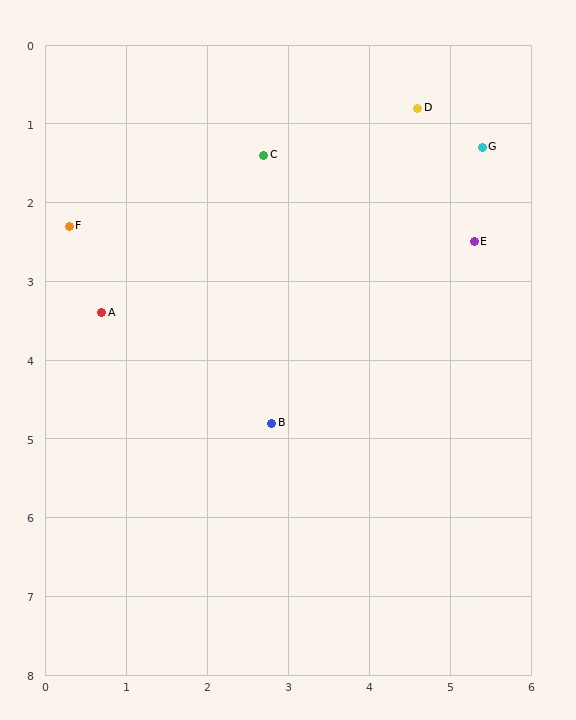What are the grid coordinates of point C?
Point C is at approximately (2.7, 1.4).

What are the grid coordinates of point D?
Point D is at approximately (4.6, 0.8).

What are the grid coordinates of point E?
Point E is at approximately (5.3, 2.5).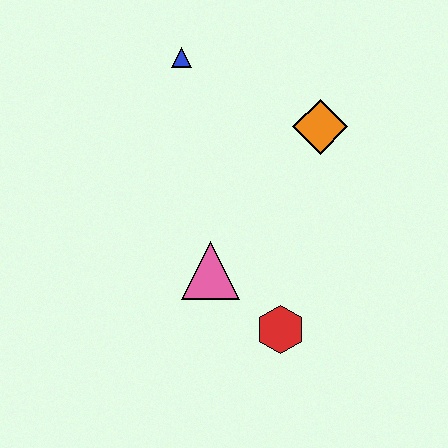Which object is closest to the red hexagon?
The pink triangle is closest to the red hexagon.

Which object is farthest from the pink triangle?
The blue triangle is farthest from the pink triangle.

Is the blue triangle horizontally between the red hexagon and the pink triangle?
No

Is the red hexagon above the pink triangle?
No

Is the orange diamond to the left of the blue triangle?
No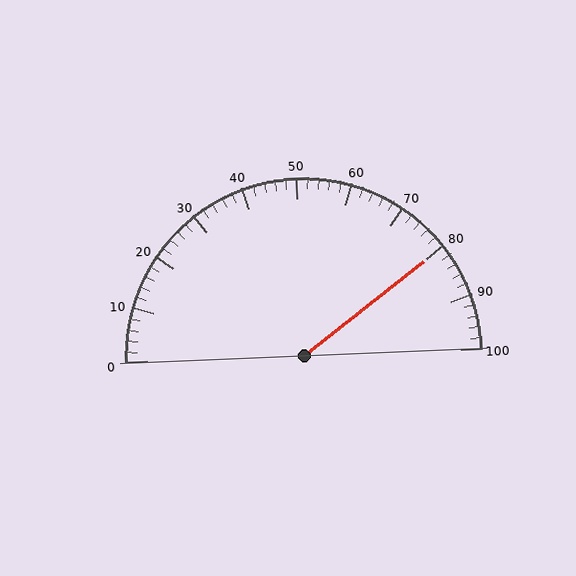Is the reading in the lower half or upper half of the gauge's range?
The reading is in the upper half of the range (0 to 100).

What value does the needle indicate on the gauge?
The needle indicates approximately 80.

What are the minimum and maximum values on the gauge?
The gauge ranges from 0 to 100.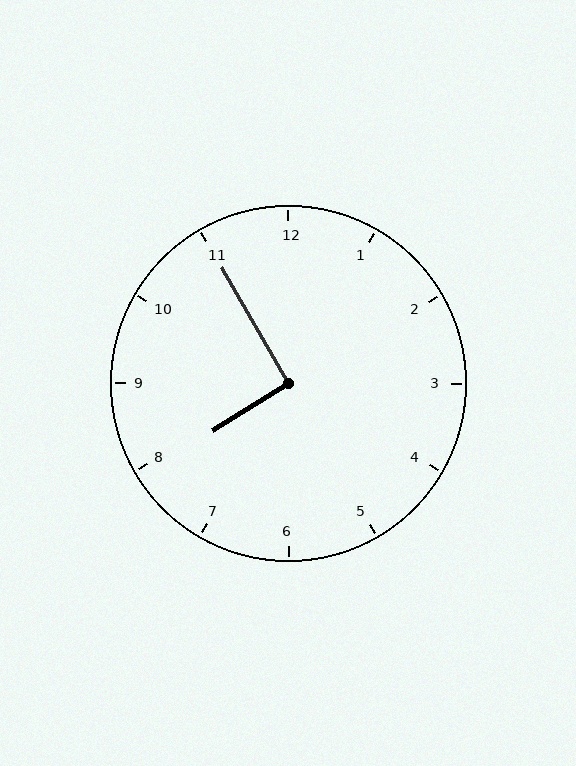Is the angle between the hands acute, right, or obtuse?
It is right.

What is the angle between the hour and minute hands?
Approximately 92 degrees.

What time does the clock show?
7:55.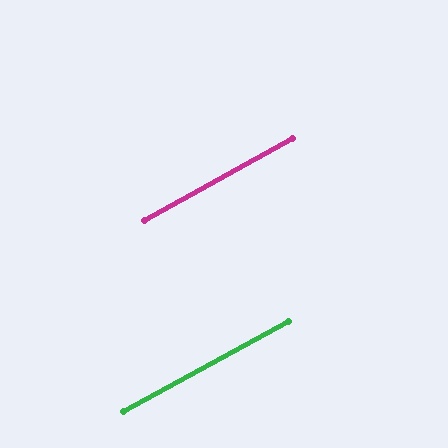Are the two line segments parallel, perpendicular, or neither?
Parallel — their directions differ by only 0.2°.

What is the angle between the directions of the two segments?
Approximately 0 degrees.